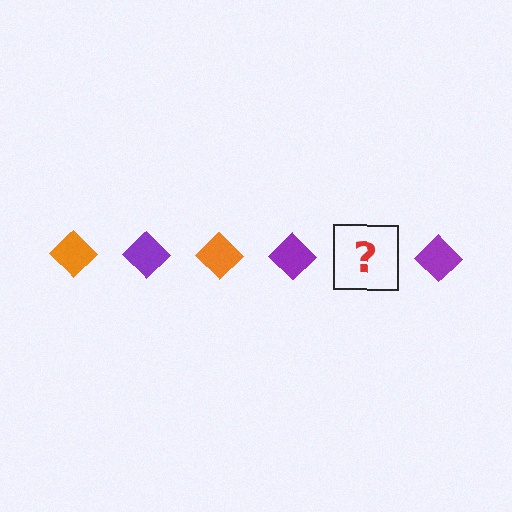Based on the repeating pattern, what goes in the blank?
The blank should be an orange diamond.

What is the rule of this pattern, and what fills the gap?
The rule is that the pattern cycles through orange, purple diamonds. The gap should be filled with an orange diamond.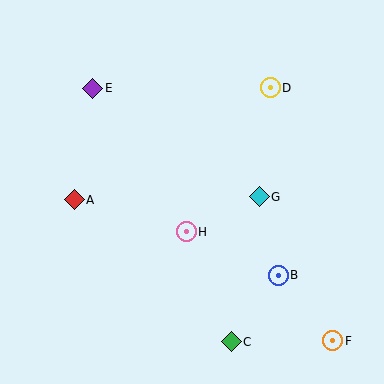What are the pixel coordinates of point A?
Point A is at (74, 200).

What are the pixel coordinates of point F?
Point F is at (333, 341).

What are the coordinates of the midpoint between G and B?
The midpoint between G and B is at (269, 236).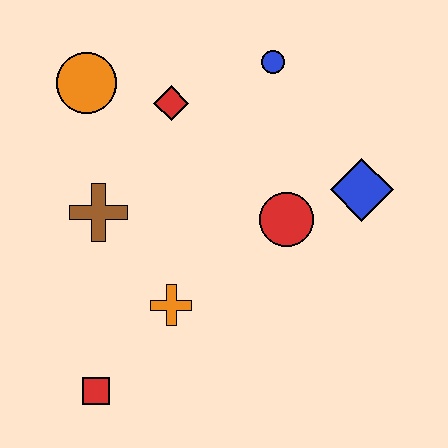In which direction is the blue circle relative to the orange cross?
The blue circle is above the orange cross.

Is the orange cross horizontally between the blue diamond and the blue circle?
No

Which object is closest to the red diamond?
The orange circle is closest to the red diamond.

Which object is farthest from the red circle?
The red square is farthest from the red circle.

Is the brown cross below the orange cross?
No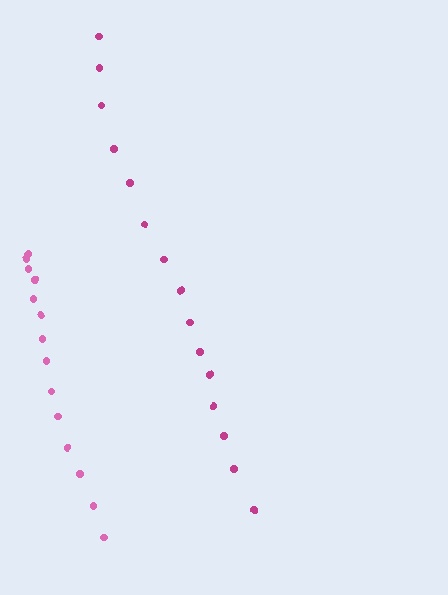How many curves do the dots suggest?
There are 2 distinct paths.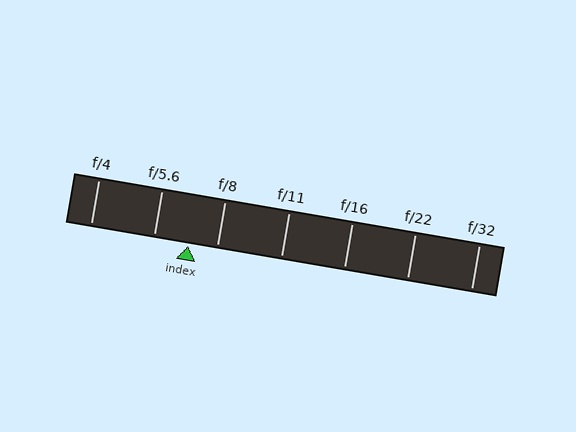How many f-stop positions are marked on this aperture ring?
There are 7 f-stop positions marked.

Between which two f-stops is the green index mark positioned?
The index mark is between f/5.6 and f/8.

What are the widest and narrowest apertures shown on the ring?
The widest aperture shown is f/4 and the narrowest is f/32.